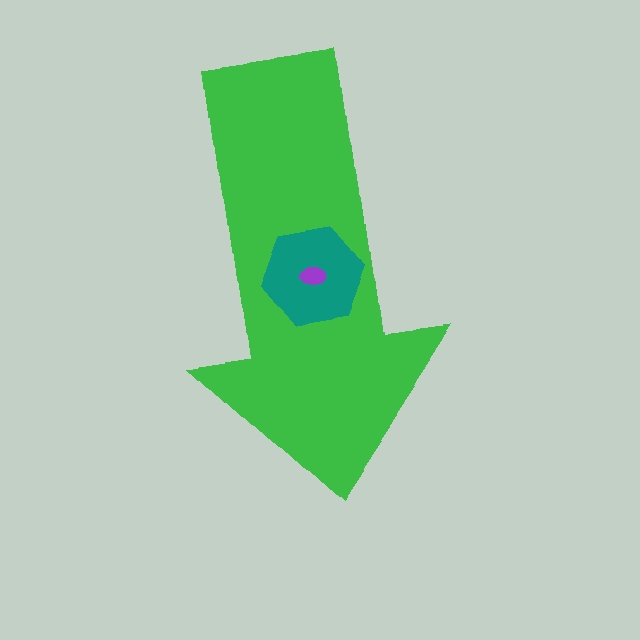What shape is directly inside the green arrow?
The teal hexagon.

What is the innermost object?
The purple ellipse.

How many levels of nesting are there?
3.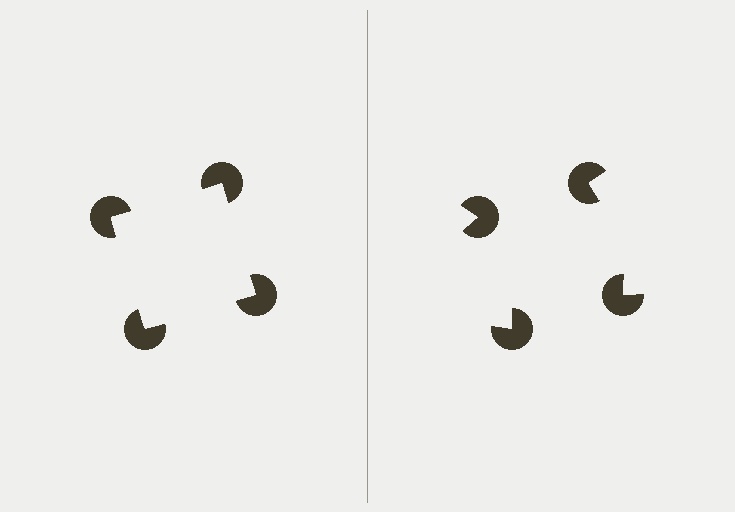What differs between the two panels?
The pac-man discs are positioned identically on both sides; only the wedge orientations differ. On the left they align to a square; on the right they are misaligned.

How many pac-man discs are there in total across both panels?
8 — 4 on each side.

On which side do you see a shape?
An illusory square appears on the left side. On the right side the wedge cuts are rotated, so no coherent shape forms.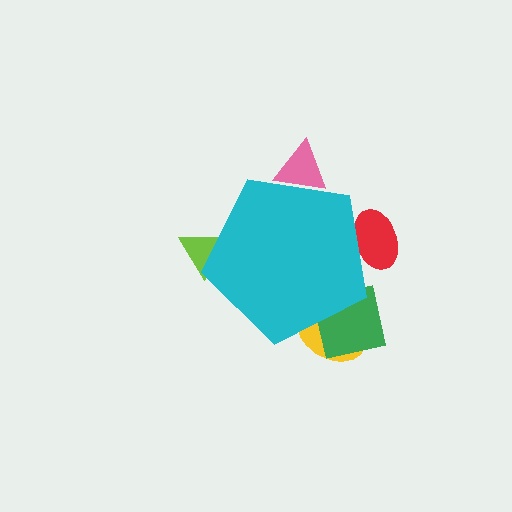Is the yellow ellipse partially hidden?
Yes, the yellow ellipse is partially hidden behind the cyan pentagon.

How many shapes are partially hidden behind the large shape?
5 shapes are partially hidden.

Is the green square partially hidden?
Yes, the green square is partially hidden behind the cyan pentagon.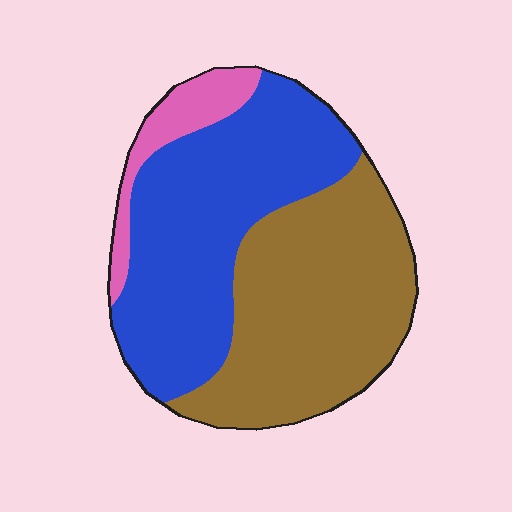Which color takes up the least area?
Pink, at roughly 10%.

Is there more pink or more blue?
Blue.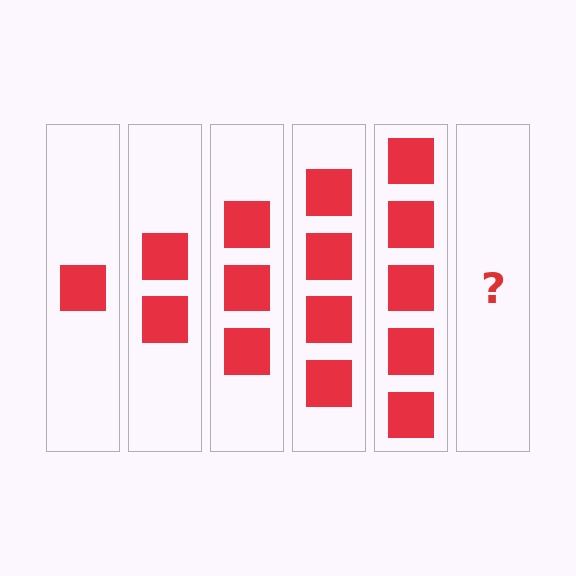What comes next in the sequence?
The next element should be 6 squares.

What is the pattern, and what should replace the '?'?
The pattern is that each step adds one more square. The '?' should be 6 squares.